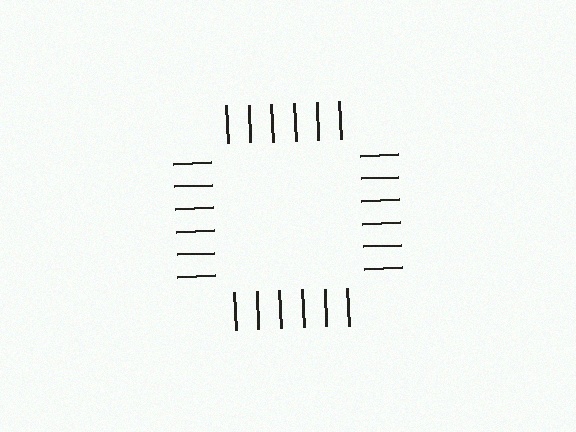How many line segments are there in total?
24 — 6 along each of the 4 edges.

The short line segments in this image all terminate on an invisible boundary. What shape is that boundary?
An illusory square — the line segments terminate on its edges but no continuous stroke is drawn.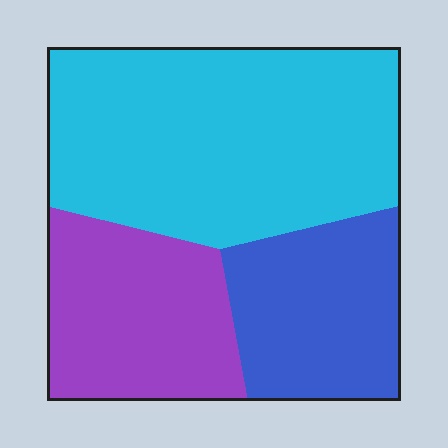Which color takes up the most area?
Cyan, at roughly 50%.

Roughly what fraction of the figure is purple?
Purple takes up between a quarter and a half of the figure.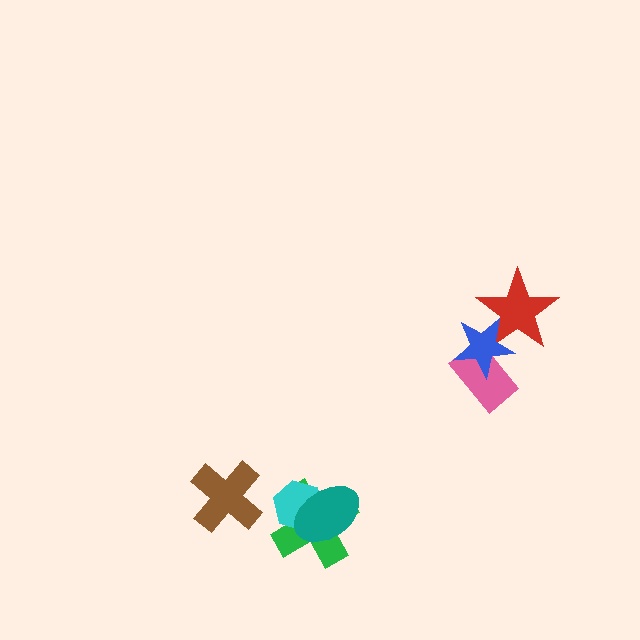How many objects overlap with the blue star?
2 objects overlap with the blue star.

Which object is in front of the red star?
The blue star is in front of the red star.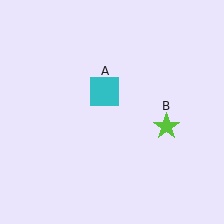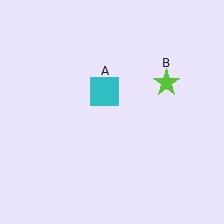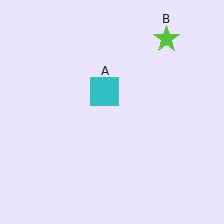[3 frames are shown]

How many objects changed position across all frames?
1 object changed position: lime star (object B).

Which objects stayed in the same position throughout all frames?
Cyan square (object A) remained stationary.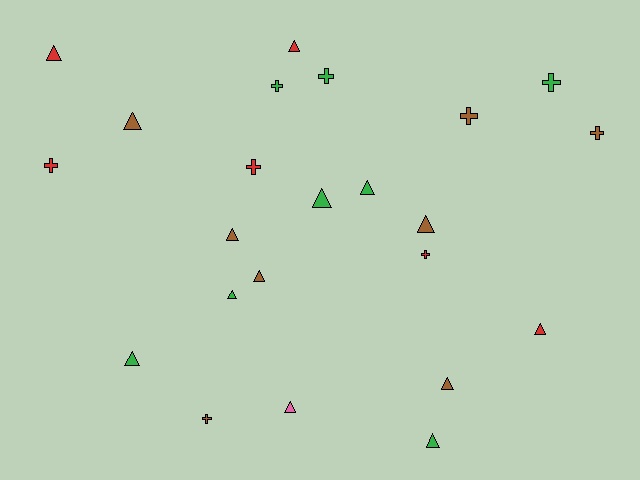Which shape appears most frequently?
Triangle, with 14 objects.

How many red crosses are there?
There are 3 red crosses.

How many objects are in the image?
There are 23 objects.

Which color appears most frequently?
Brown, with 8 objects.